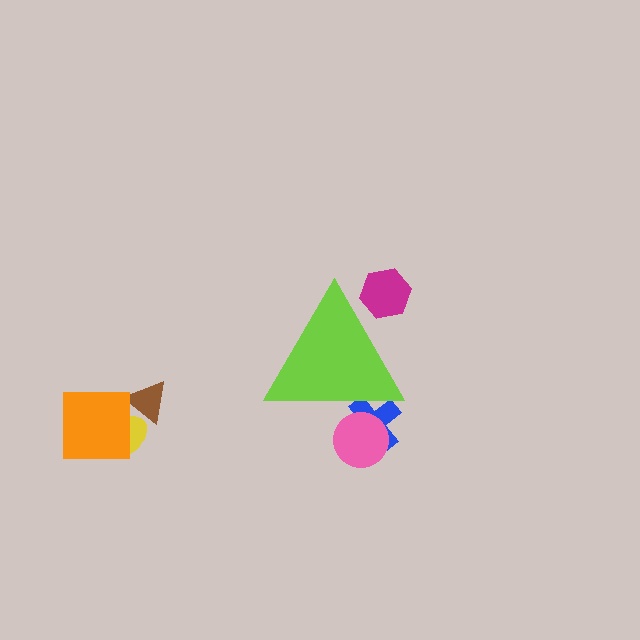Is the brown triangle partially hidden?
No, the brown triangle is fully visible.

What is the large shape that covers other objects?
A lime triangle.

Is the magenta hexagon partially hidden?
Yes, the magenta hexagon is partially hidden behind the lime triangle.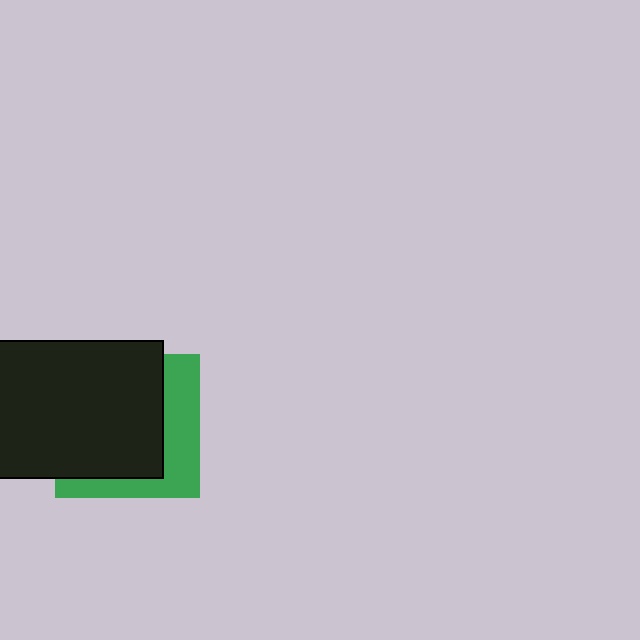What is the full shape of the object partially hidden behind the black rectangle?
The partially hidden object is a green square.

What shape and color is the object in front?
The object in front is a black rectangle.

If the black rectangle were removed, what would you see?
You would see the complete green square.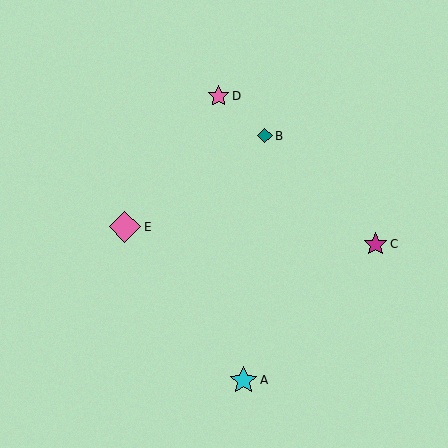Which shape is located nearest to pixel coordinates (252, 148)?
The teal diamond (labeled B) at (265, 136) is nearest to that location.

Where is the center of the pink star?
The center of the pink star is at (218, 96).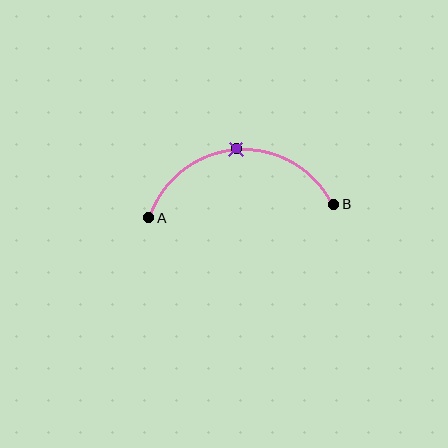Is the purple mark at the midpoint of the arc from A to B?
Yes. The purple mark lies on the arc at equal arc-length from both A and B — it is the arc midpoint.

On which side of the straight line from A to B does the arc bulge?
The arc bulges above the straight line connecting A and B.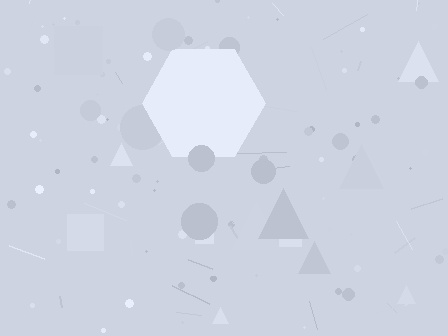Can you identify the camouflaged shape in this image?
The camouflaged shape is a hexagon.